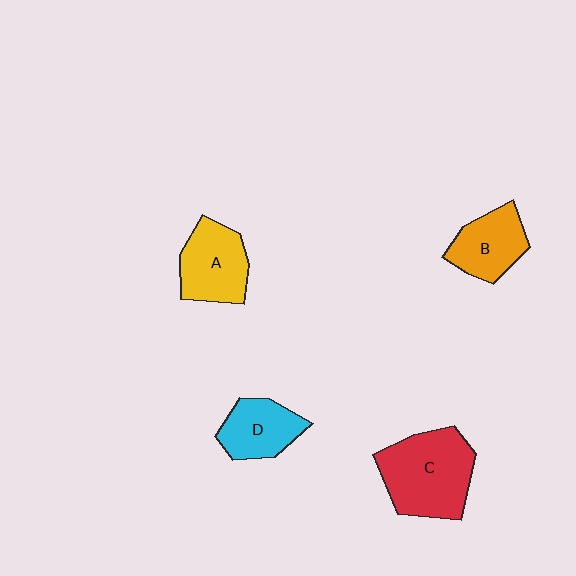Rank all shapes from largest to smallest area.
From largest to smallest: C (red), A (yellow), B (orange), D (cyan).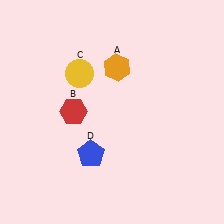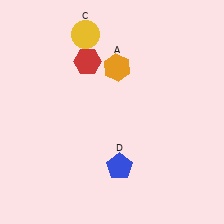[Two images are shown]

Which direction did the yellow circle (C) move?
The yellow circle (C) moved up.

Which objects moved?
The objects that moved are: the red hexagon (B), the yellow circle (C), the blue pentagon (D).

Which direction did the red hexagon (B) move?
The red hexagon (B) moved up.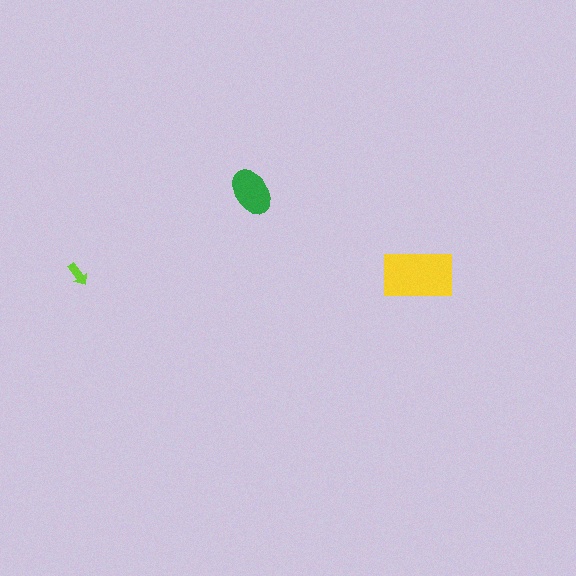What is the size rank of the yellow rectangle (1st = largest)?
1st.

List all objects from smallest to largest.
The lime arrow, the green ellipse, the yellow rectangle.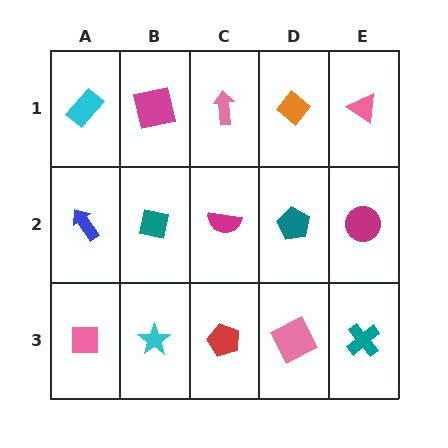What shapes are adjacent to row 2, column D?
An orange diamond (row 1, column D), a pink square (row 3, column D), a magenta semicircle (row 2, column C), a magenta circle (row 2, column E).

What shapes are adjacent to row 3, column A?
A blue arrow (row 2, column A), a cyan star (row 3, column B).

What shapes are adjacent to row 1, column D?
A teal pentagon (row 2, column D), a pink arrow (row 1, column C), a pink triangle (row 1, column E).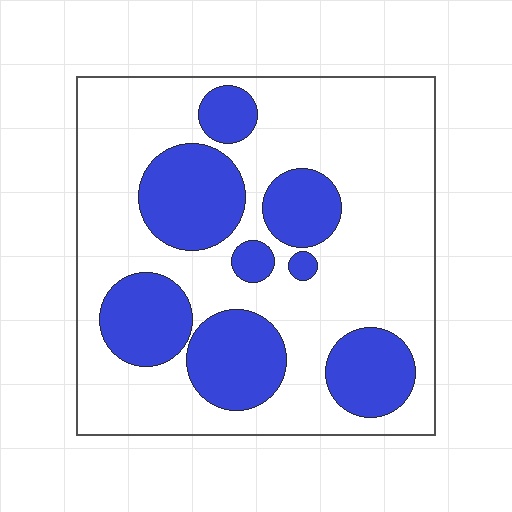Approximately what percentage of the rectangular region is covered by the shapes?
Approximately 30%.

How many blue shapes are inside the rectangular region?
8.